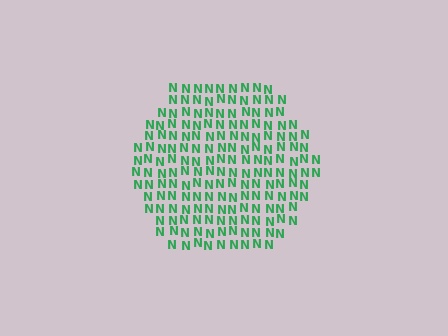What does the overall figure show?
The overall figure shows a hexagon.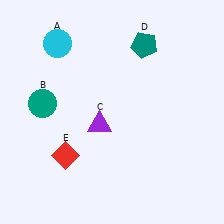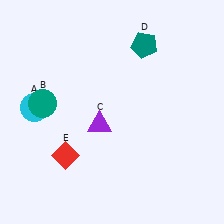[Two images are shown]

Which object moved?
The cyan circle (A) moved down.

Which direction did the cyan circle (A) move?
The cyan circle (A) moved down.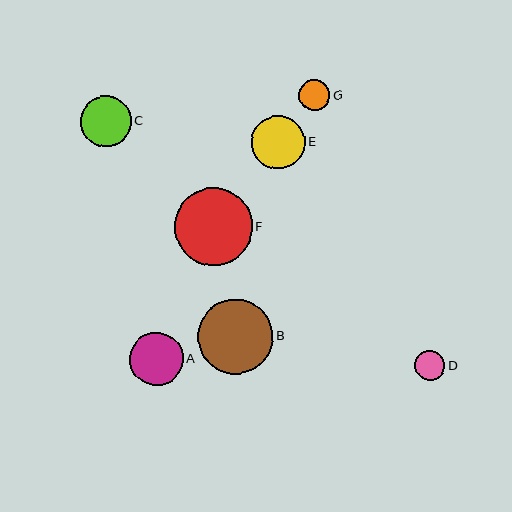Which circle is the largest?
Circle F is the largest with a size of approximately 78 pixels.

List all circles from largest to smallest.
From largest to smallest: F, B, E, A, C, G, D.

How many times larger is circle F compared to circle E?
Circle F is approximately 1.4 times the size of circle E.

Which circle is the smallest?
Circle D is the smallest with a size of approximately 30 pixels.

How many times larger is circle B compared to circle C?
Circle B is approximately 1.5 times the size of circle C.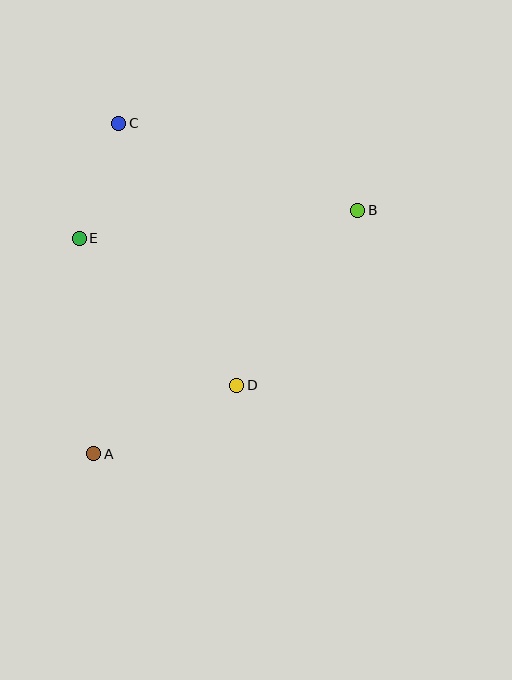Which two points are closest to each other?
Points C and E are closest to each other.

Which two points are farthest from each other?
Points A and B are farthest from each other.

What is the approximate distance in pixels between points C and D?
The distance between C and D is approximately 287 pixels.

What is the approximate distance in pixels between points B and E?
The distance between B and E is approximately 280 pixels.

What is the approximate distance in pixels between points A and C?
The distance between A and C is approximately 331 pixels.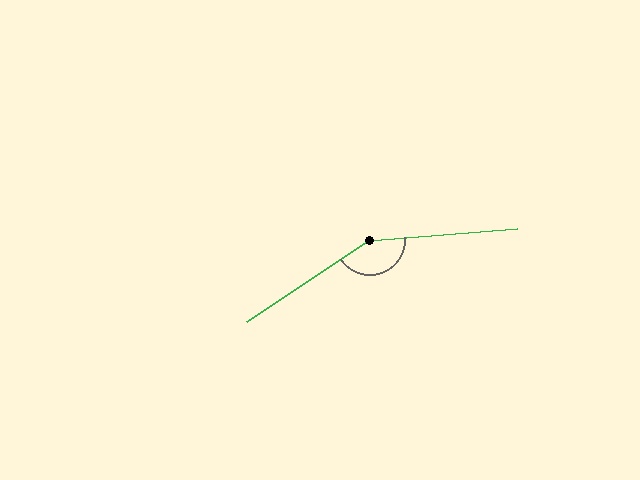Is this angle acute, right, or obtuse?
It is obtuse.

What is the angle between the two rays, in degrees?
Approximately 151 degrees.